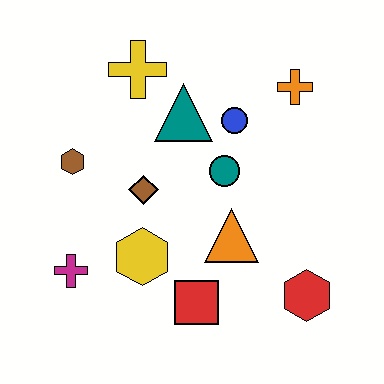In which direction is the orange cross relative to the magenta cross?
The orange cross is to the right of the magenta cross.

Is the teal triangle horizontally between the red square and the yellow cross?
Yes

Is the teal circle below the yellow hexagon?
No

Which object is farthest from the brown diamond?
The red hexagon is farthest from the brown diamond.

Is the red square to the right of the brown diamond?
Yes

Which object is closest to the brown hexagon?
The brown diamond is closest to the brown hexagon.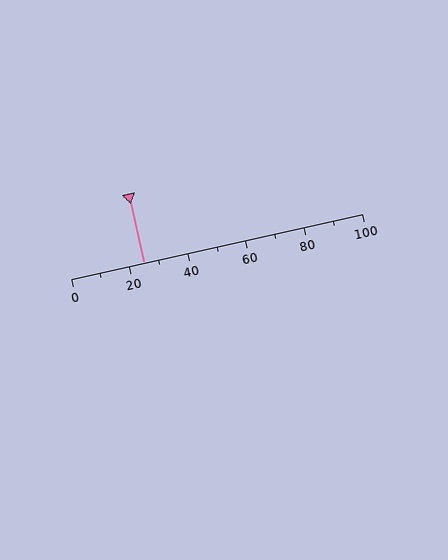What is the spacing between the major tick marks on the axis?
The major ticks are spaced 20 apart.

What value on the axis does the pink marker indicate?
The marker indicates approximately 25.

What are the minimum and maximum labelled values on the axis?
The axis runs from 0 to 100.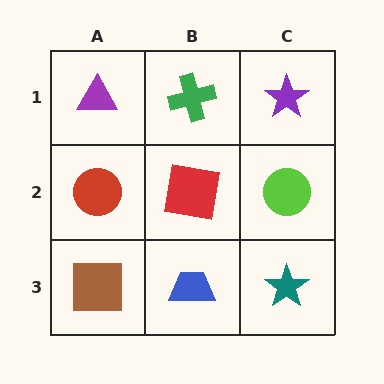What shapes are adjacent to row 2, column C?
A purple star (row 1, column C), a teal star (row 3, column C), a red square (row 2, column B).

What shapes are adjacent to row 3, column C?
A lime circle (row 2, column C), a blue trapezoid (row 3, column B).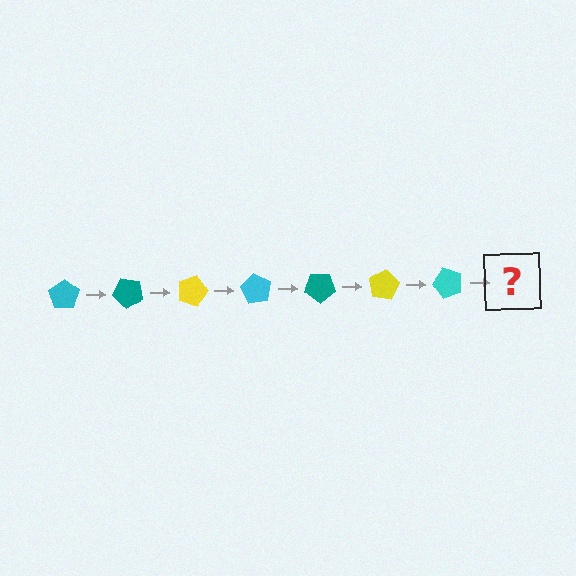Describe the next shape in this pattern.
It should be a teal pentagon, rotated 315 degrees from the start.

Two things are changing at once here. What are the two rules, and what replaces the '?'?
The two rules are that it rotates 45 degrees each step and the color cycles through cyan, teal, and yellow. The '?' should be a teal pentagon, rotated 315 degrees from the start.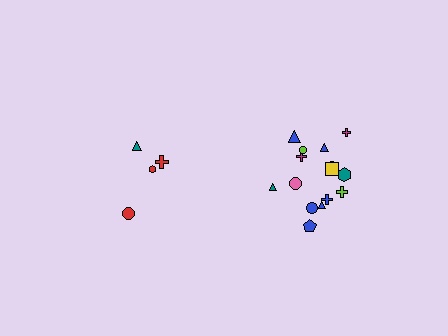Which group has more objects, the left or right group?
The right group.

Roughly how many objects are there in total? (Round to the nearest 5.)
Roughly 20 objects in total.